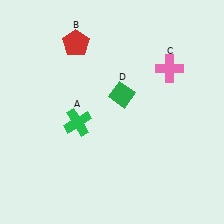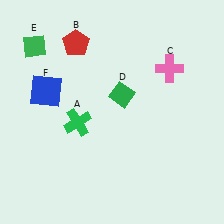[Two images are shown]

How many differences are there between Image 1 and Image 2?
There are 2 differences between the two images.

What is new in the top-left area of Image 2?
A green diamond (E) was added in the top-left area of Image 2.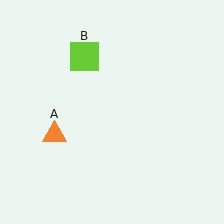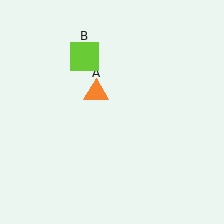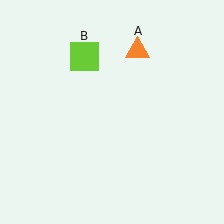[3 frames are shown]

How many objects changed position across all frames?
1 object changed position: orange triangle (object A).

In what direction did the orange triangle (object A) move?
The orange triangle (object A) moved up and to the right.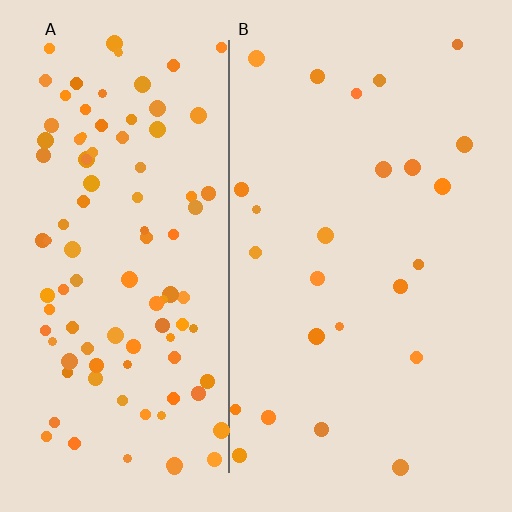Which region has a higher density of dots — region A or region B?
A (the left).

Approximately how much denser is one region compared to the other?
Approximately 4.3× — region A over region B.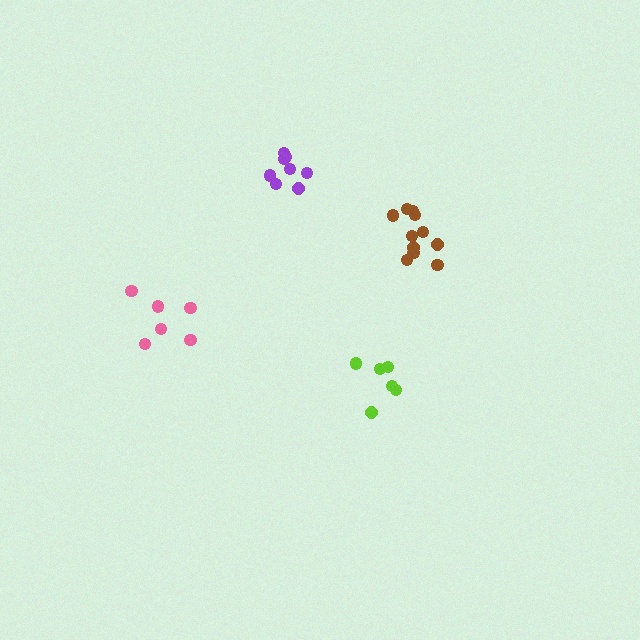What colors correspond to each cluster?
The clusters are colored: lime, pink, brown, purple.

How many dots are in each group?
Group 1: 6 dots, Group 2: 6 dots, Group 3: 11 dots, Group 4: 8 dots (31 total).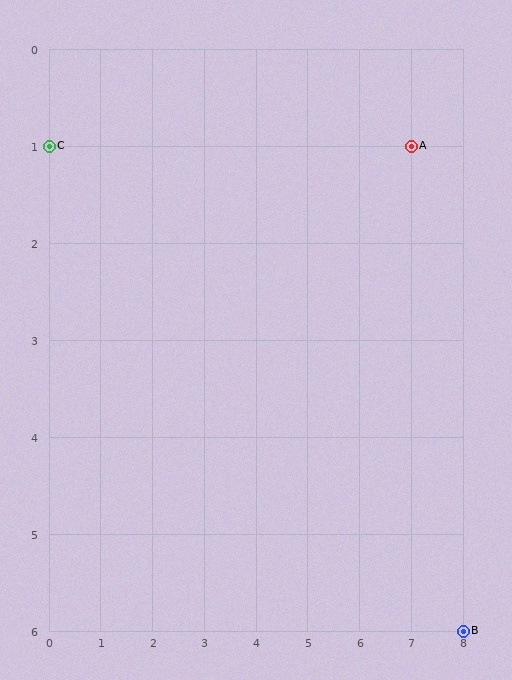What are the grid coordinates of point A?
Point A is at grid coordinates (7, 1).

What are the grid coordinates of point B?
Point B is at grid coordinates (8, 6).